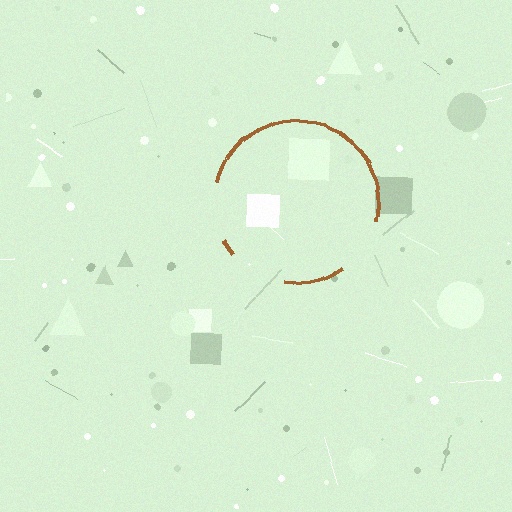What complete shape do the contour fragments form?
The contour fragments form a circle.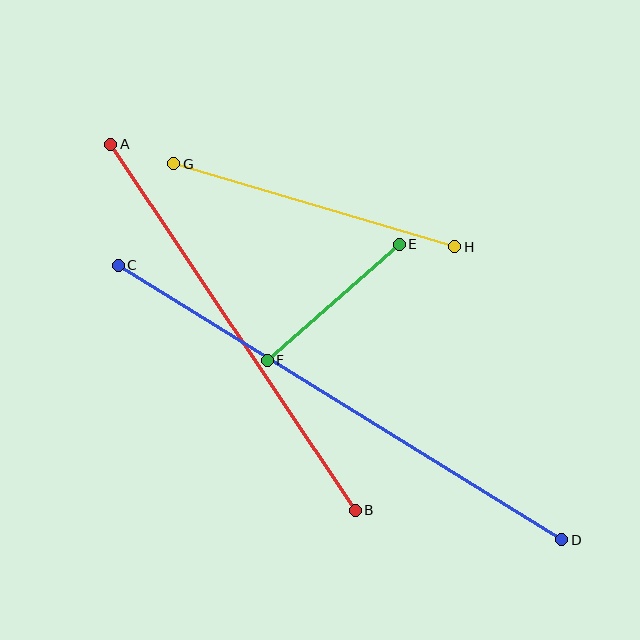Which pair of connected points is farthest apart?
Points C and D are farthest apart.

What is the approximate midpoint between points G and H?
The midpoint is at approximately (314, 205) pixels.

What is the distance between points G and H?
The distance is approximately 293 pixels.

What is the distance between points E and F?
The distance is approximately 176 pixels.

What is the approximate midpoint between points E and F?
The midpoint is at approximately (333, 302) pixels.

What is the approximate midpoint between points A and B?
The midpoint is at approximately (233, 327) pixels.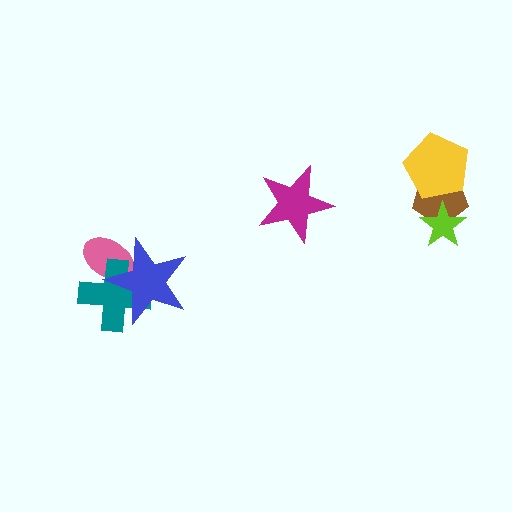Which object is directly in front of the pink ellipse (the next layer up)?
The teal cross is directly in front of the pink ellipse.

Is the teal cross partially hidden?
Yes, it is partially covered by another shape.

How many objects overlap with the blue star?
2 objects overlap with the blue star.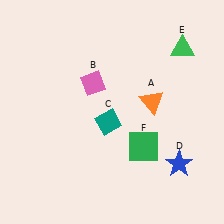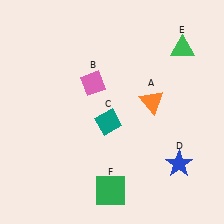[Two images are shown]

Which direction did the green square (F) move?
The green square (F) moved down.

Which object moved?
The green square (F) moved down.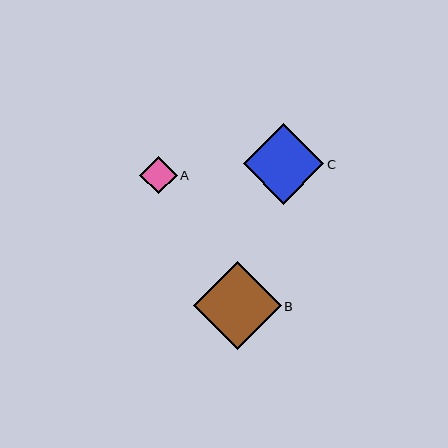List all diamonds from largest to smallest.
From largest to smallest: B, C, A.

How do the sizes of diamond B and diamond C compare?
Diamond B and diamond C are approximately the same size.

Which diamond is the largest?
Diamond B is the largest with a size of approximately 88 pixels.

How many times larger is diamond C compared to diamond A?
Diamond C is approximately 2.1 times the size of diamond A.